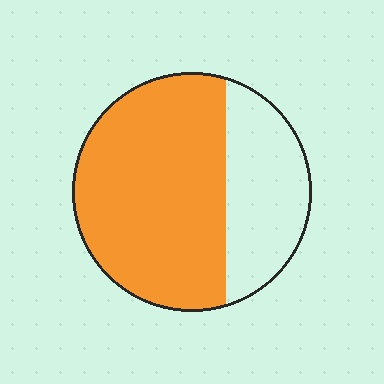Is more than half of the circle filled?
Yes.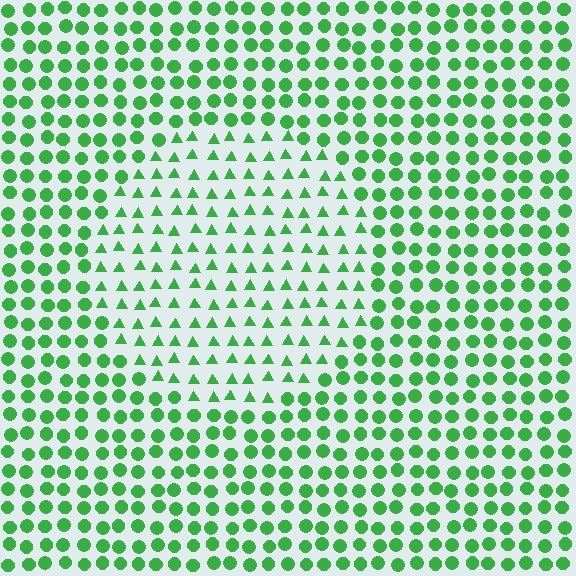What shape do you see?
I see a circle.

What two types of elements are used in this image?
The image uses triangles inside the circle region and circles outside it.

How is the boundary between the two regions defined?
The boundary is defined by a change in element shape: triangles inside vs. circles outside. All elements share the same color and spacing.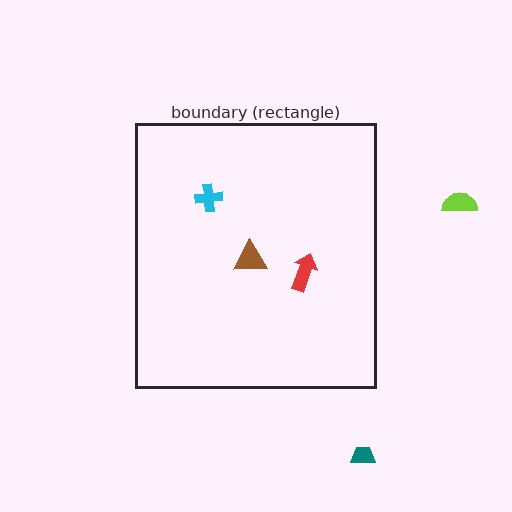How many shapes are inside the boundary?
3 inside, 2 outside.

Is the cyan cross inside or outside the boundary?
Inside.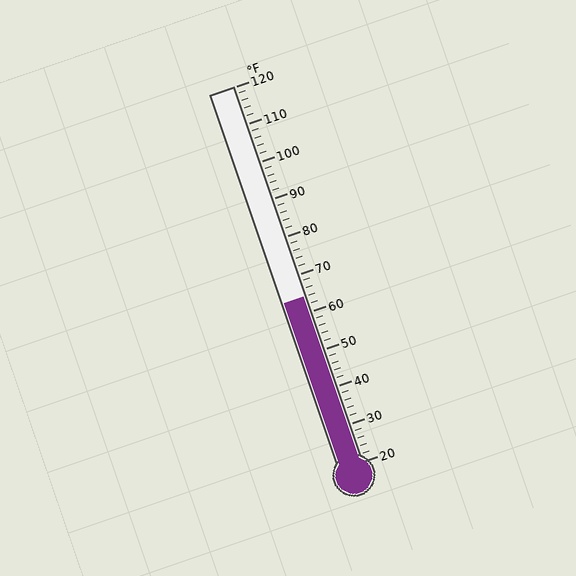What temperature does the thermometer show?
The thermometer shows approximately 64°F.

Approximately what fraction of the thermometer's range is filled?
The thermometer is filled to approximately 45% of its range.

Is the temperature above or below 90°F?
The temperature is below 90°F.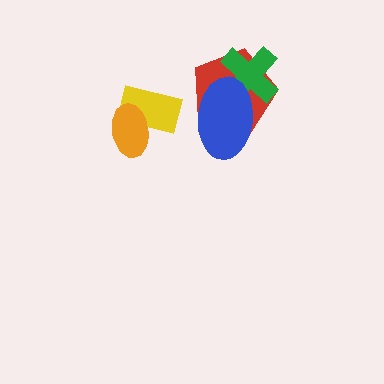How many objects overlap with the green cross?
2 objects overlap with the green cross.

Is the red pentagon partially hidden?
Yes, it is partially covered by another shape.